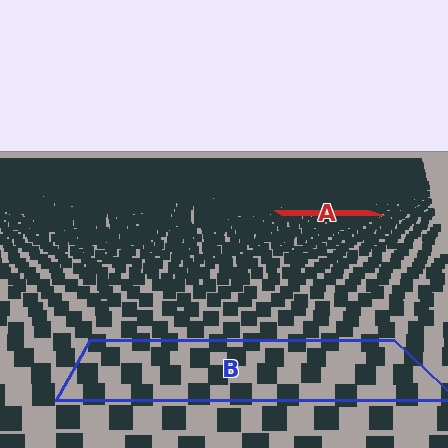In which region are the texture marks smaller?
The texture marks are smaller in region A, because it is farther away.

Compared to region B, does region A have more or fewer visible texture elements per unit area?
Region A has more texture elements per unit area — they are packed more densely because it is farther away.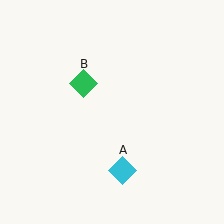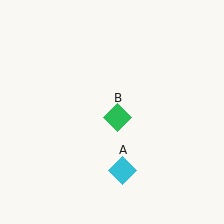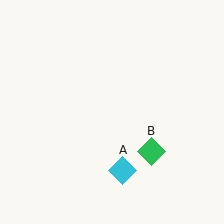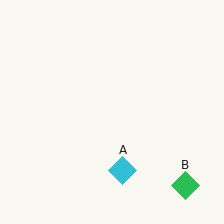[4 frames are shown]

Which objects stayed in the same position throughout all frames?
Cyan diamond (object A) remained stationary.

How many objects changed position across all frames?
1 object changed position: green diamond (object B).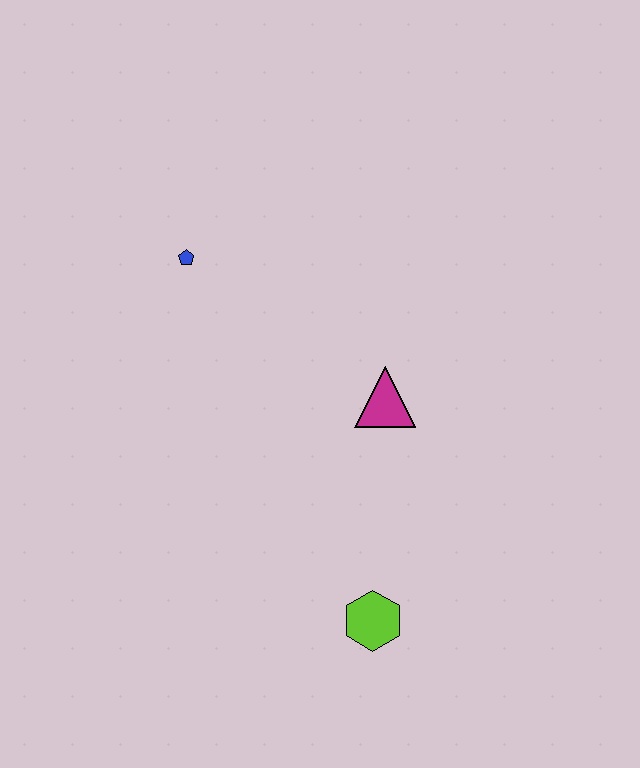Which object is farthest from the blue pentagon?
The lime hexagon is farthest from the blue pentagon.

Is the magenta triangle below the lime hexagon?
No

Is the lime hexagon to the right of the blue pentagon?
Yes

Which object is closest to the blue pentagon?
The magenta triangle is closest to the blue pentagon.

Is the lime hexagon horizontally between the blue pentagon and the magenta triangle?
Yes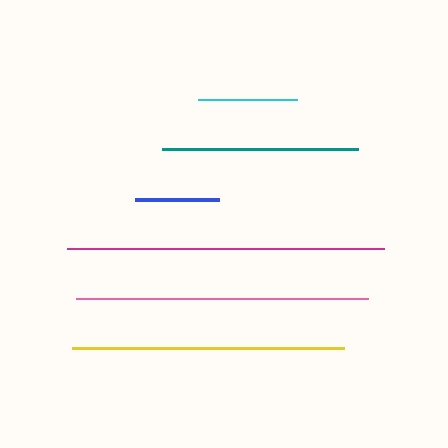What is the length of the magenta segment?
The magenta segment is approximately 317 pixels long.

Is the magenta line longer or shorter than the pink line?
The magenta line is longer than the pink line.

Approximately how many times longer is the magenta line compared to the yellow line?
The magenta line is approximately 1.2 times the length of the yellow line.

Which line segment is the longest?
The magenta line is the longest at approximately 317 pixels.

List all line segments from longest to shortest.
From longest to shortest: magenta, pink, yellow, teal, cyan, blue.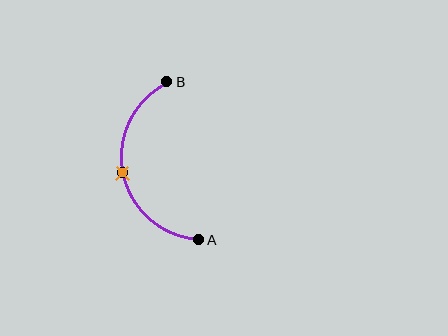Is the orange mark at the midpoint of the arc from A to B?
Yes. The orange mark lies on the arc at equal arc-length from both A and B — it is the arc midpoint.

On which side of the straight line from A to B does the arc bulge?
The arc bulges to the left of the straight line connecting A and B.